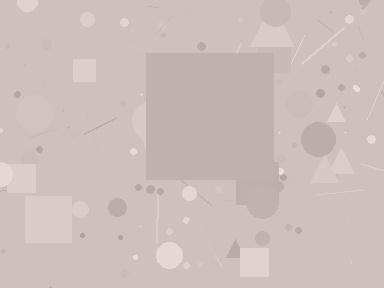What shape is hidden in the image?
A square is hidden in the image.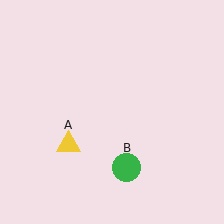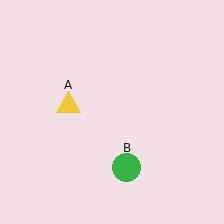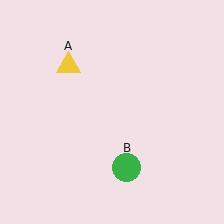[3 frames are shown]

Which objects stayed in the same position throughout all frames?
Green circle (object B) remained stationary.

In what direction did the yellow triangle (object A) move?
The yellow triangle (object A) moved up.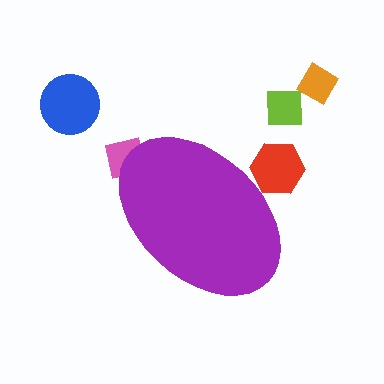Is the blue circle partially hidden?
No, the blue circle is fully visible.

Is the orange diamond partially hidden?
No, the orange diamond is fully visible.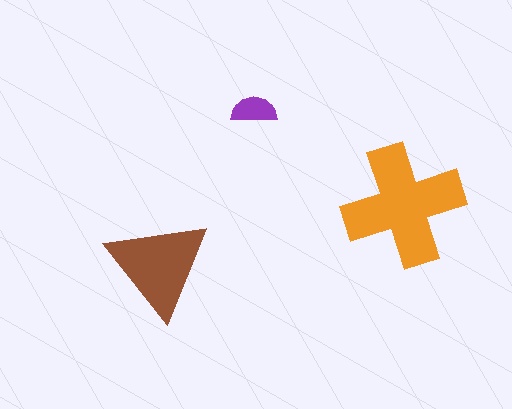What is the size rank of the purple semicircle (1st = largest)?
3rd.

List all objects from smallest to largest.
The purple semicircle, the brown triangle, the orange cross.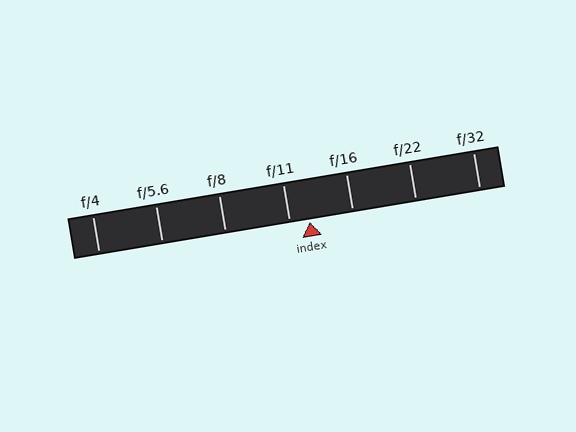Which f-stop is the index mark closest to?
The index mark is closest to f/11.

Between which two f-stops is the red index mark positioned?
The index mark is between f/11 and f/16.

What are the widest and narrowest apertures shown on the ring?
The widest aperture shown is f/4 and the narrowest is f/32.